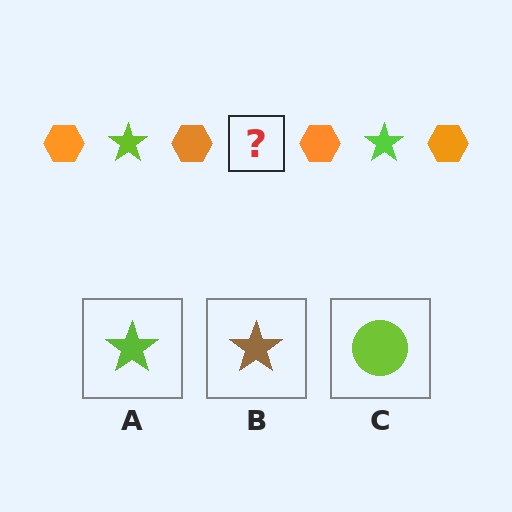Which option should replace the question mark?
Option A.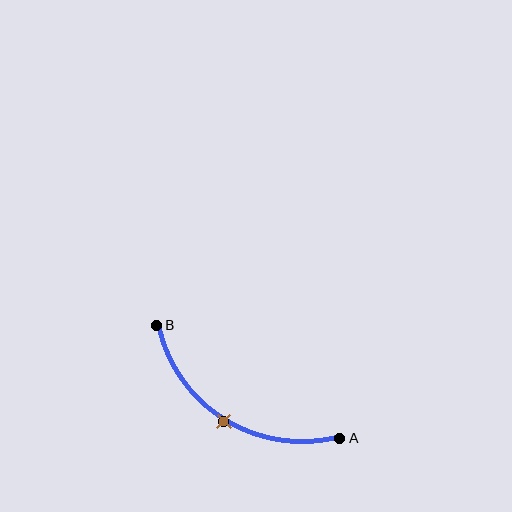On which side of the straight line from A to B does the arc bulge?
The arc bulges below the straight line connecting A and B.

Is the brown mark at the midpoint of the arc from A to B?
Yes. The brown mark lies on the arc at equal arc-length from both A and B — it is the arc midpoint.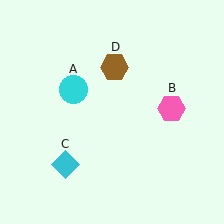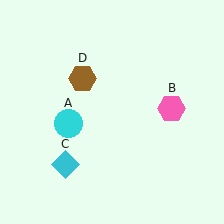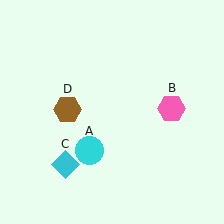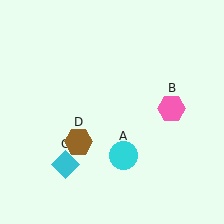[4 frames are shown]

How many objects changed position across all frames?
2 objects changed position: cyan circle (object A), brown hexagon (object D).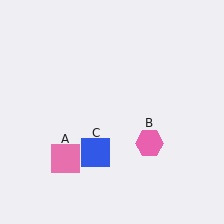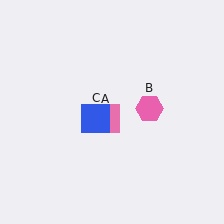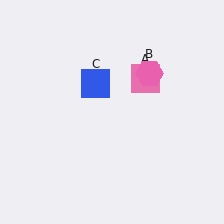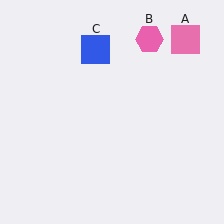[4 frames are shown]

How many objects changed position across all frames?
3 objects changed position: pink square (object A), pink hexagon (object B), blue square (object C).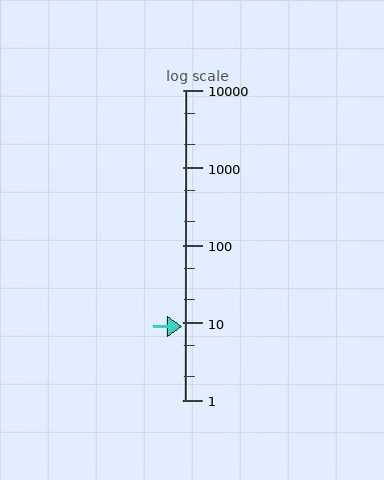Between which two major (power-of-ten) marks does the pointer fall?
The pointer is between 1 and 10.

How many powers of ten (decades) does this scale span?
The scale spans 4 decades, from 1 to 10000.